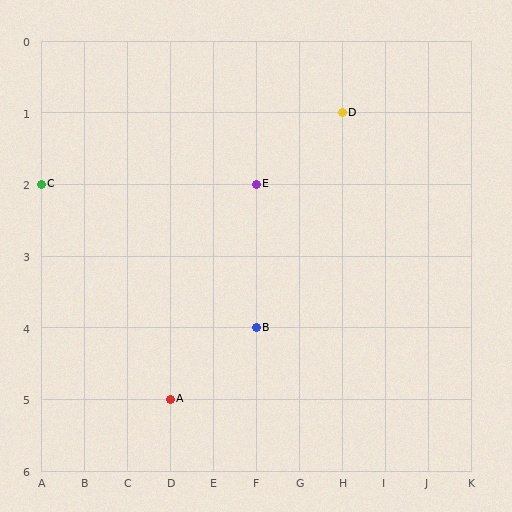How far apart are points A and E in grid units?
Points A and E are 2 columns and 3 rows apart (about 3.6 grid units diagonally).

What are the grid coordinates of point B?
Point B is at grid coordinates (F, 4).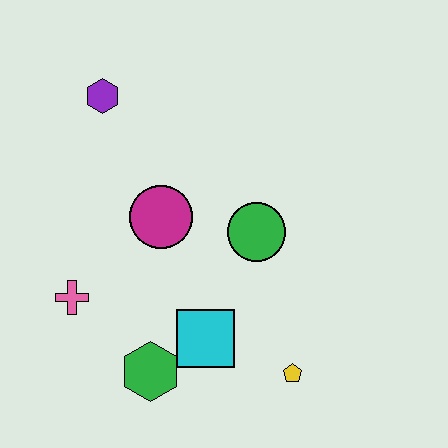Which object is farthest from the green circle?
The purple hexagon is farthest from the green circle.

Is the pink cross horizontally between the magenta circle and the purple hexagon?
No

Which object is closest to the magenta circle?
The green circle is closest to the magenta circle.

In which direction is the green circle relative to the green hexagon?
The green circle is above the green hexagon.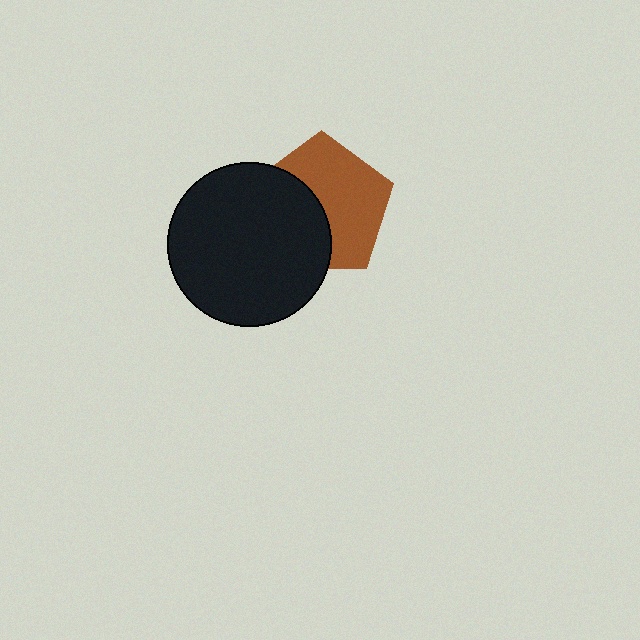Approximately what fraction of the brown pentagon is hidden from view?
Roughly 43% of the brown pentagon is hidden behind the black circle.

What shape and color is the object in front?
The object in front is a black circle.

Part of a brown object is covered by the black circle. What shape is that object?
It is a pentagon.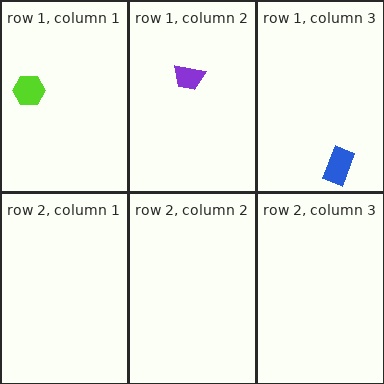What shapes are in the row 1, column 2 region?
The purple trapezoid.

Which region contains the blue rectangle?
The row 1, column 3 region.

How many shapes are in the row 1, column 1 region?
1.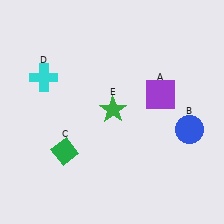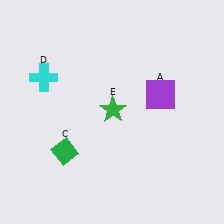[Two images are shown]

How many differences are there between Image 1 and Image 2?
There is 1 difference between the two images.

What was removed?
The blue circle (B) was removed in Image 2.